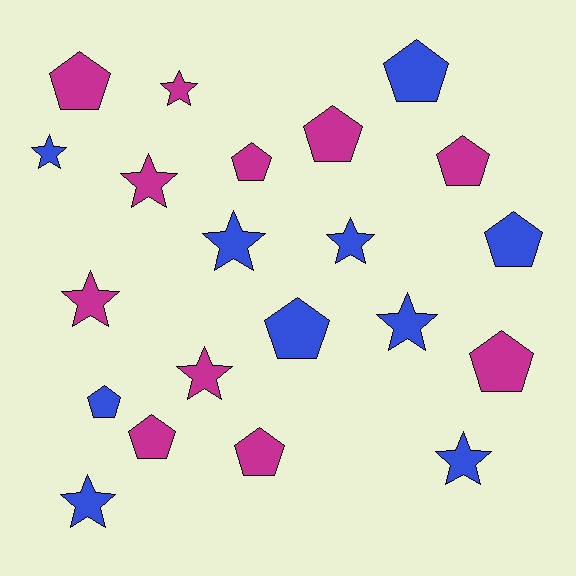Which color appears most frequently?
Magenta, with 11 objects.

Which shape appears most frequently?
Pentagon, with 11 objects.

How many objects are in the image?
There are 21 objects.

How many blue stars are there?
There are 6 blue stars.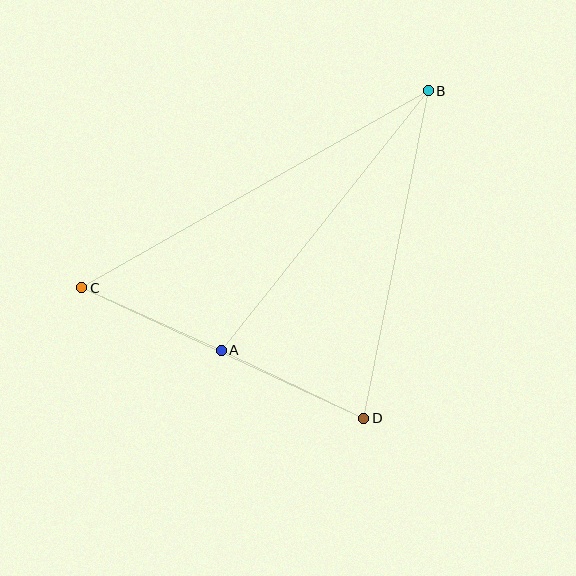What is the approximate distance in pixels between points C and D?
The distance between C and D is approximately 311 pixels.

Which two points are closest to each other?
Points A and C are closest to each other.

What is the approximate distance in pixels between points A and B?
The distance between A and B is approximately 332 pixels.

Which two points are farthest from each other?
Points B and C are farthest from each other.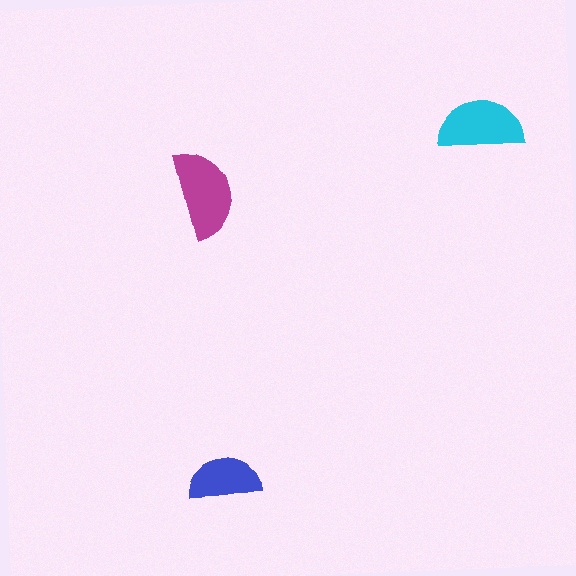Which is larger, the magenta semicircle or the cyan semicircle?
The magenta one.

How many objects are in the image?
There are 3 objects in the image.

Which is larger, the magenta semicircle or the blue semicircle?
The magenta one.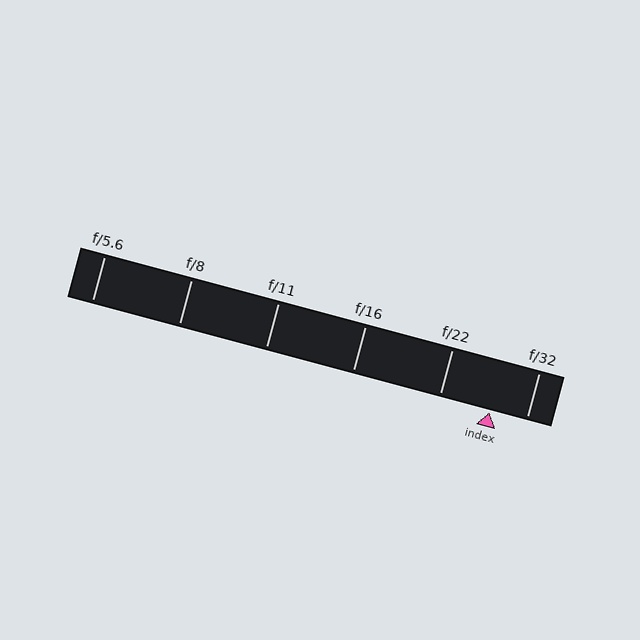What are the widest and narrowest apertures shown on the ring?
The widest aperture shown is f/5.6 and the narrowest is f/32.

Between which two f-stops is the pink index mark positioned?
The index mark is between f/22 and f/32.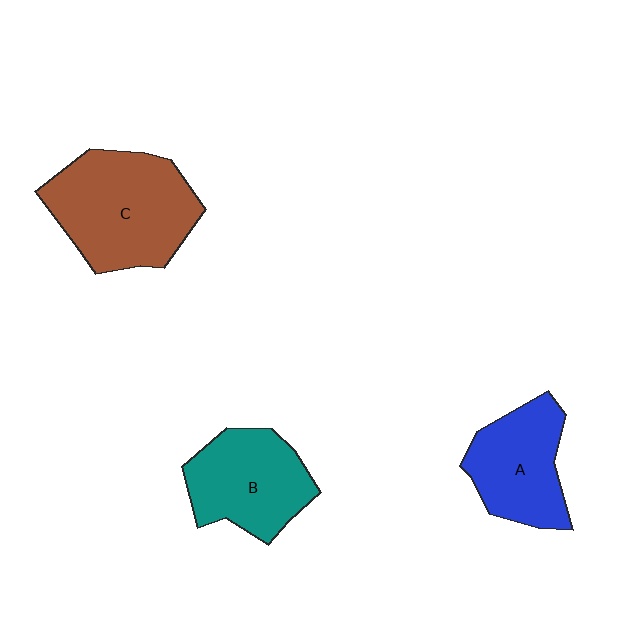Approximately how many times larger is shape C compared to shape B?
Approximately 1.3 times.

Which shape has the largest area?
Shape C (brown).